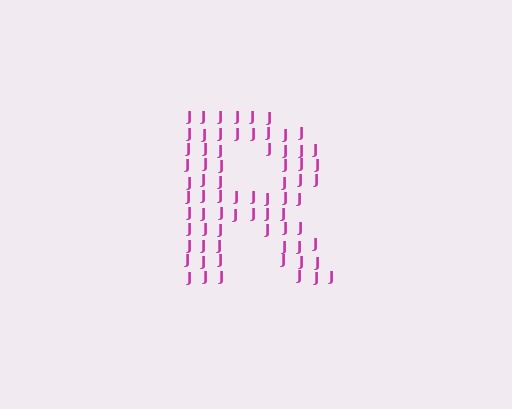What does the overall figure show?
The overall figure shows the letter R.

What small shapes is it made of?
It is made of small letter J's.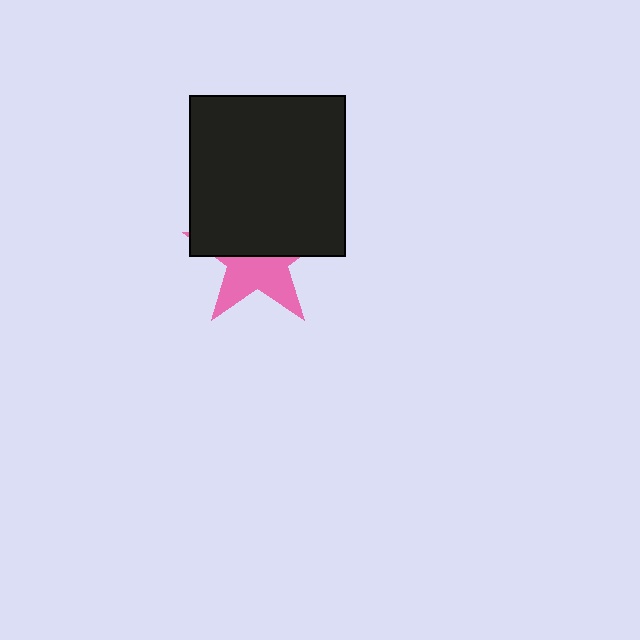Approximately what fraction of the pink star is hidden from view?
Roughly 55% of the pink star is hidden behind the black rectangle.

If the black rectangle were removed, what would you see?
You would see the complete pink star.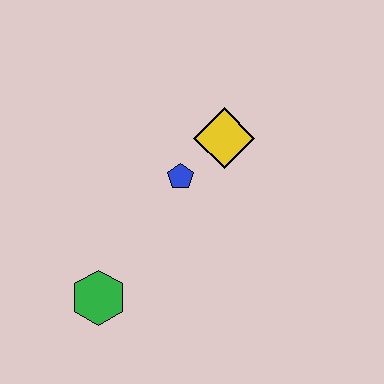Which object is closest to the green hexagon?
The blue pentagon is closest to the green hexagon.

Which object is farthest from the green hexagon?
The yellow diamond is farthest from the green hexagon.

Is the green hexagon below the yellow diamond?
Yes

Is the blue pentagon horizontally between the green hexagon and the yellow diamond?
Yes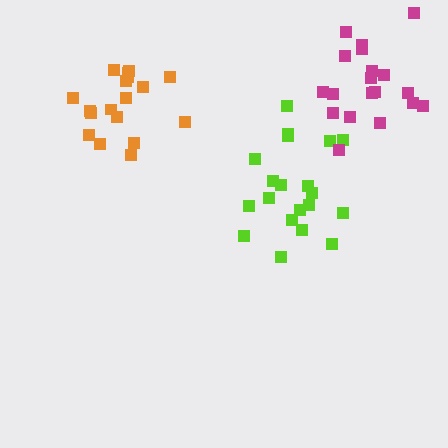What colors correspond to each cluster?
The clusters are colored: lime, orange, magenta.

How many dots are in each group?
Group 1: 20 dots, Group 2: 18 dots, Group 3: 19 dots (57 total).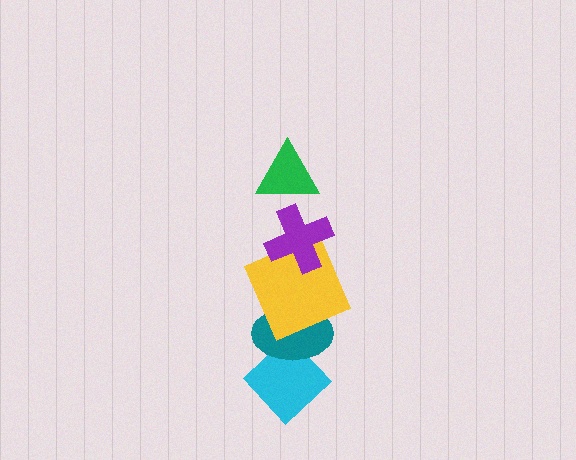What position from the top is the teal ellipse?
The teal ellipse is 4th from the top.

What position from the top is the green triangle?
The green triangle is 1st from the top.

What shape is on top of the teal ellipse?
The yellow square is on top of the teal ellipse.